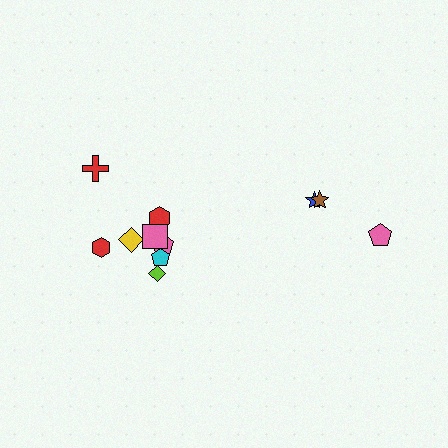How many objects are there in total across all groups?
There are 11 objects.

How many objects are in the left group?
There are 8 objects.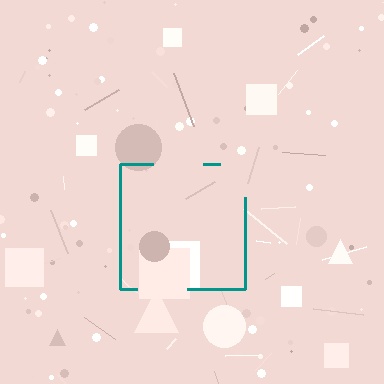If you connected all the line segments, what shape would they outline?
They would outline a square.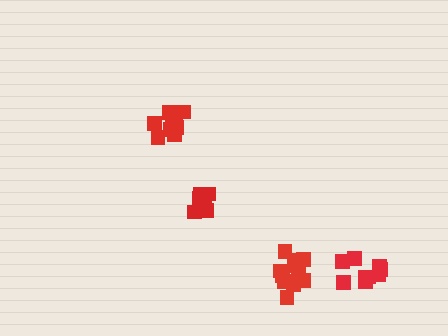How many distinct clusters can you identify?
There are 4 distinct clusters.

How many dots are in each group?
Group 1: 9 dots, Group 2: 7 dots, Group 3: 11 dots, Group 4: 12 dots (39 total).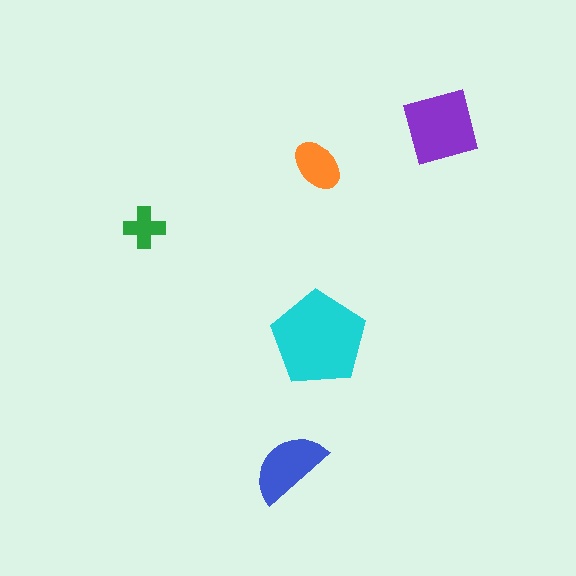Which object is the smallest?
The green cross.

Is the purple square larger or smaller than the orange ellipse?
Larger.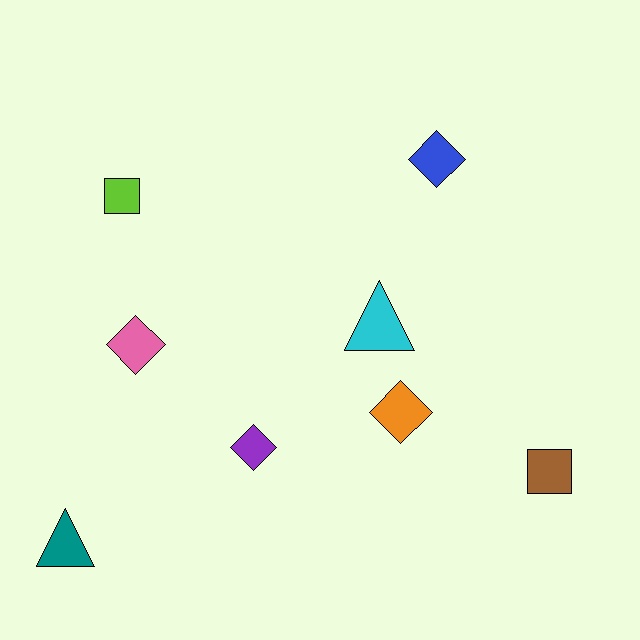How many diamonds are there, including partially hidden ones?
There are 4 diamonds.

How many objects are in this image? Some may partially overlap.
There are 8 objects.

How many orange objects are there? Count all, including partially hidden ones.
There is 1 orange object.